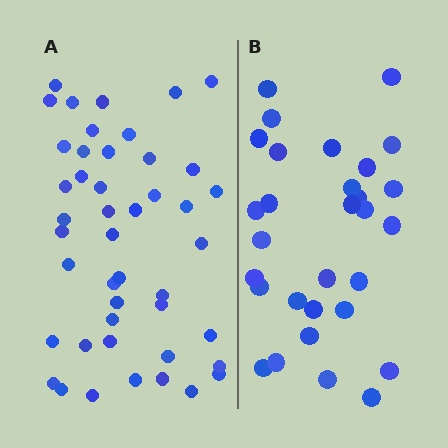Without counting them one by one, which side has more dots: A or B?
Region A (the left region) has more dots.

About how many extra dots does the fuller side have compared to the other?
Region A has approximately 15 more dots than region B.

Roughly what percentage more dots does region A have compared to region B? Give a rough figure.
About 50% more.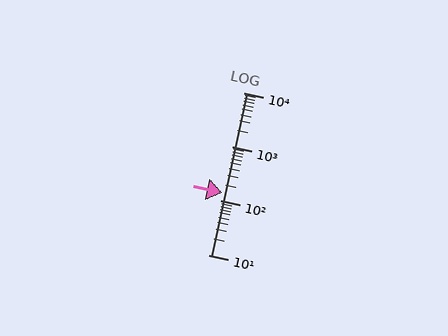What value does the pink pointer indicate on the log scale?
The pointer indicates approximately 140.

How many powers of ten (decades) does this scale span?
The scale spans 3 decades, from 10 to 10000.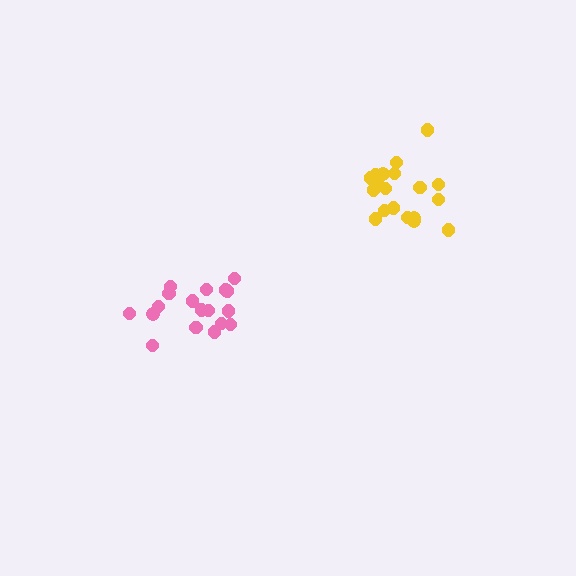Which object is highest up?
The yellow cluster is topmost.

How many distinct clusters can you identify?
There are 2 distinct clusters.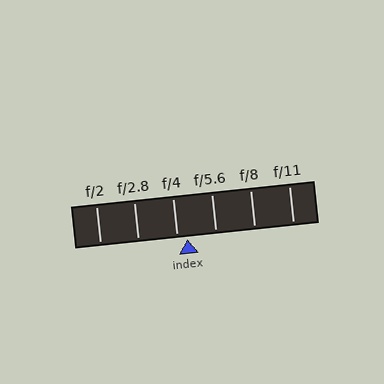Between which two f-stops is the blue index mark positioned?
The index mark is between f/4 and f/5.6.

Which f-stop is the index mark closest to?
The index mark is closest to f/4.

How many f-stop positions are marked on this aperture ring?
There are 6 f-stop positions marked.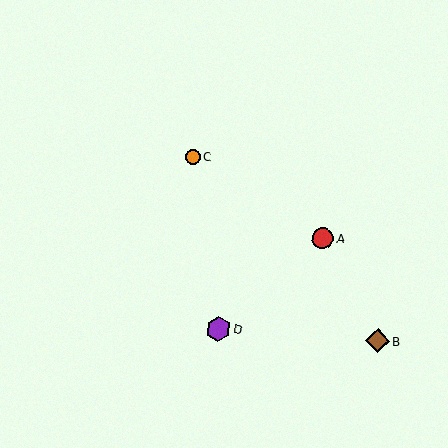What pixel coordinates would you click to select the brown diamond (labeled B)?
Click at (378, 341) to select the brown diamond B.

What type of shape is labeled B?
Shape B is a brown diamond.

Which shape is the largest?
The purple hexagon (labeled D) is the largest.